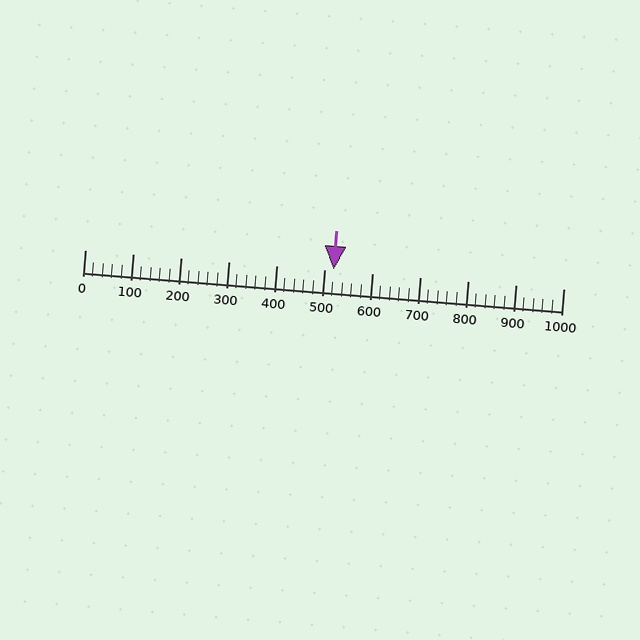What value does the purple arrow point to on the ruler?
The purple arrow points to approximately 520.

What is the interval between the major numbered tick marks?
The major tick marks are spaced 100 units apart.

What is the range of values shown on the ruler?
The ruler shows values from 0 to 1000.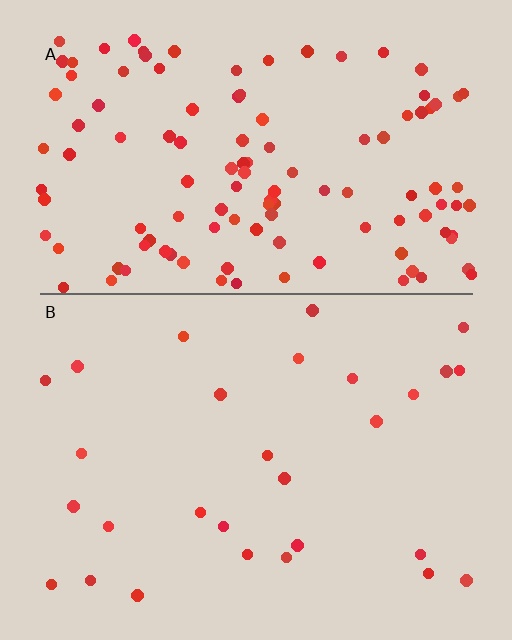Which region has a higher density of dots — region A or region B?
A (the top).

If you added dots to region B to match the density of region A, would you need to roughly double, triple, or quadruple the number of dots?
Approximately quadruple.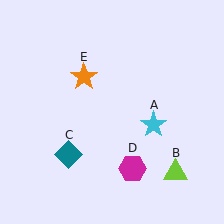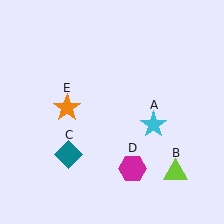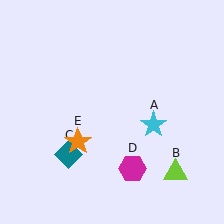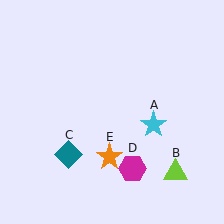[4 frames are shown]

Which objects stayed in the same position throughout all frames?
Cyan star (object A) and lime triangle (object B) and teal diamond (object C) and magenta hexagon (object D) remained stationary.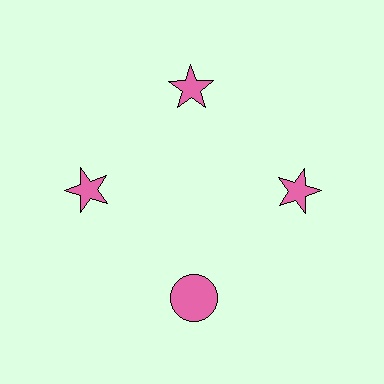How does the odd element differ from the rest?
It has a different shape: circle instead of star.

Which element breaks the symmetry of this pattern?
The pink circle at roughly the 6 o'clock position breaks the symmetry. All other shapes are pink stars.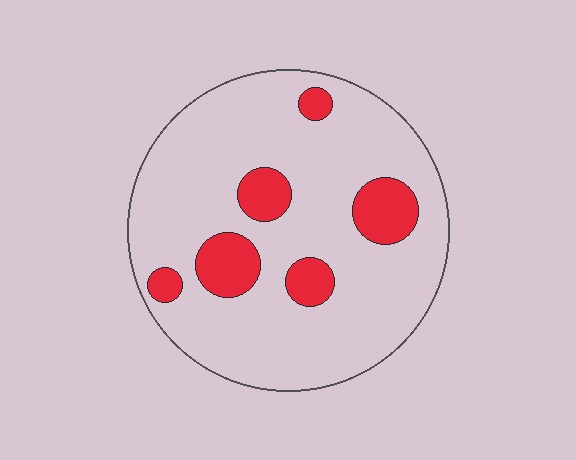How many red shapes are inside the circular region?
6.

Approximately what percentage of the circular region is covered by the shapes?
Approximately 15%.